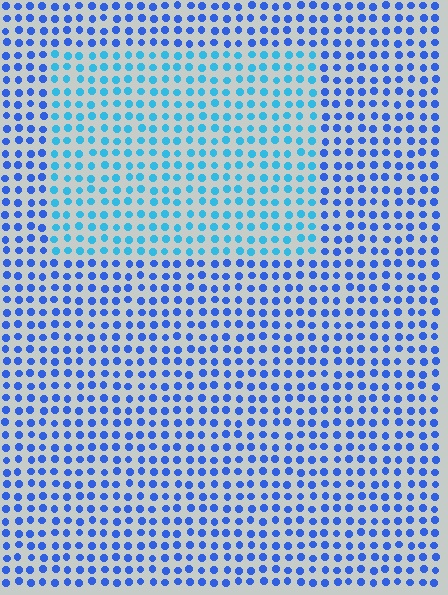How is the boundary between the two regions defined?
The boundary is defined purely by a slight shift in hue (about 31 degrees). Spacing, size, and orientation are identical on both sides.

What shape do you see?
I see a rectangle.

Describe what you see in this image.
The image is filled with small blue elements in a uniform arrangement. A rectangle-shaped region is visible where the elements are tinted to a slightly different hue, forming a subtle color boundary.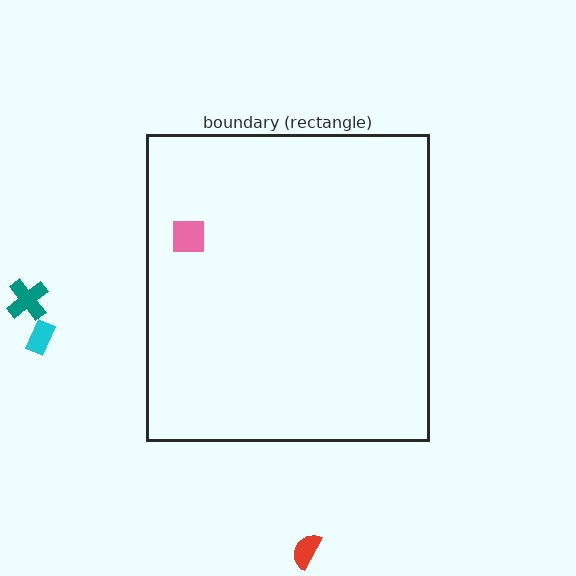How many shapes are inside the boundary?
1 inside, 3 outside.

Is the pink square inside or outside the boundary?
Inside.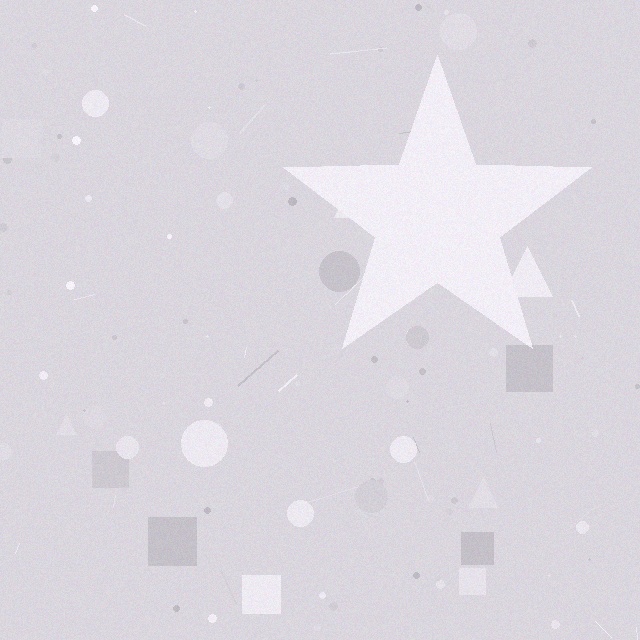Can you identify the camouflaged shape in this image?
The camouflaged shape is a star.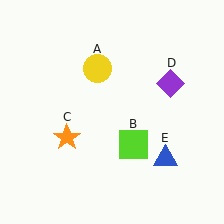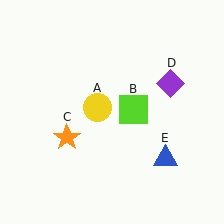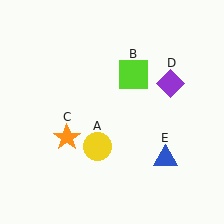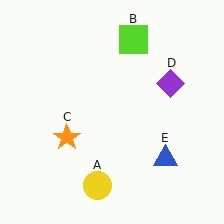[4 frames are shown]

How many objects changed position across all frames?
2 objects changed position: yellow circle (object A), lime square (object B).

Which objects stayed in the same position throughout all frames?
Orange star (object C) and purple diamond (object D) and blue triangle (object E) remained stationary.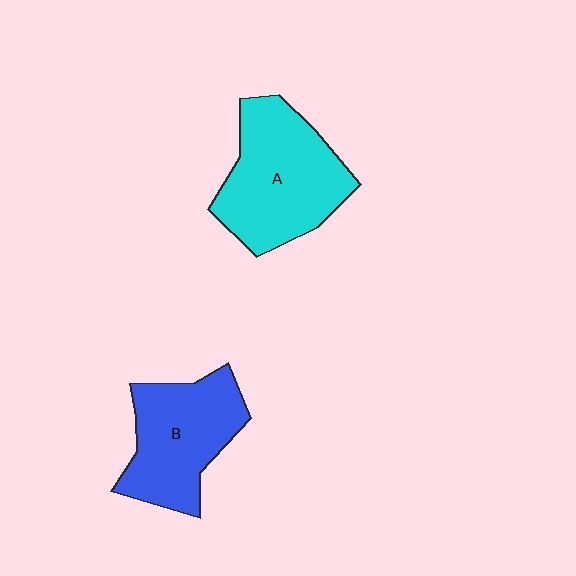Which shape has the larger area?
Shape A (cyan).